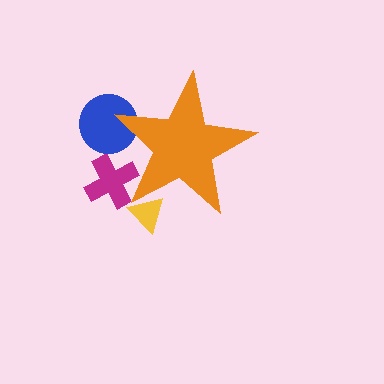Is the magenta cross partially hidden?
Yes, the magenta cross is partially hidden behind the orange star.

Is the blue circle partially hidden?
Yes, the blue circle is partially hidden behind the orange star.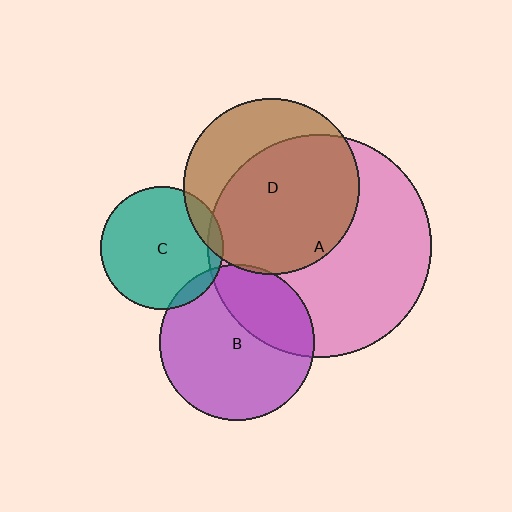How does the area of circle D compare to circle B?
Approximately 1.3 times.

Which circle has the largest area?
Circle A (pink).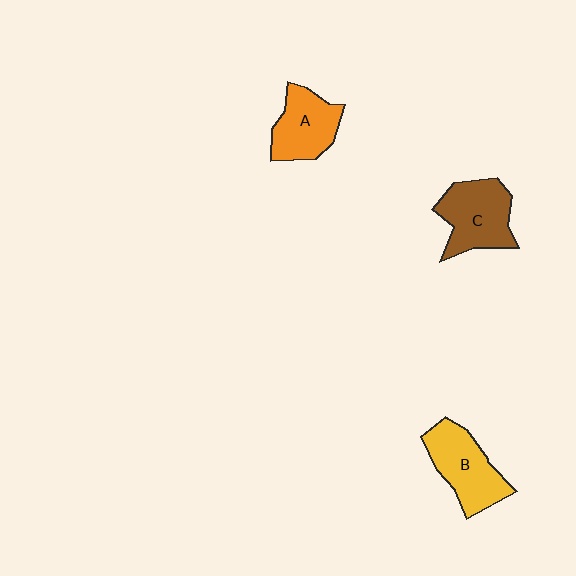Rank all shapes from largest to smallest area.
From largest to smallest: C (brown), B (yellow), A (orange).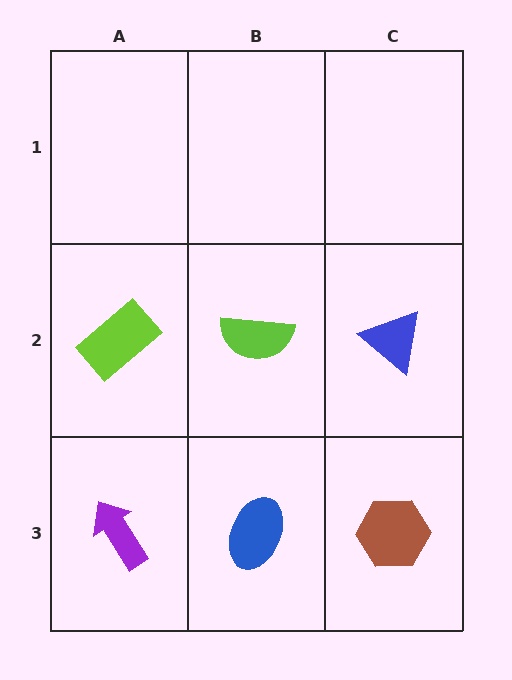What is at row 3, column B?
A blue ellipse.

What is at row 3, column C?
A brown hexagon.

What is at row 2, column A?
A lime rectangle.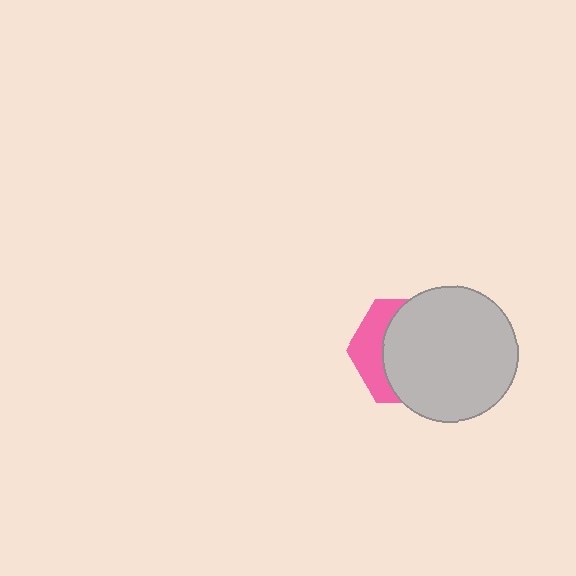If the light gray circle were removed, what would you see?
You would see the complete pink hexagon.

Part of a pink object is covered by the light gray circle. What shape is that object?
It is a hexagon.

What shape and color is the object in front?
The object in front is a light gray circle.